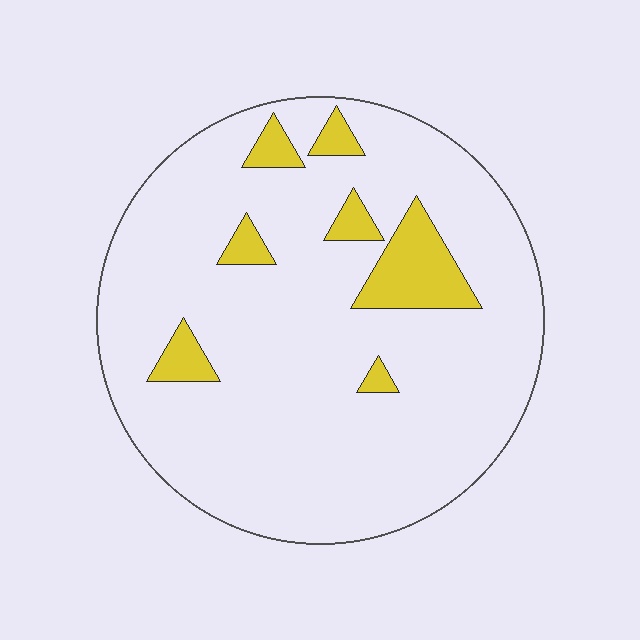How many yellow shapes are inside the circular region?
7.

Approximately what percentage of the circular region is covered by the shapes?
Approximately 10%.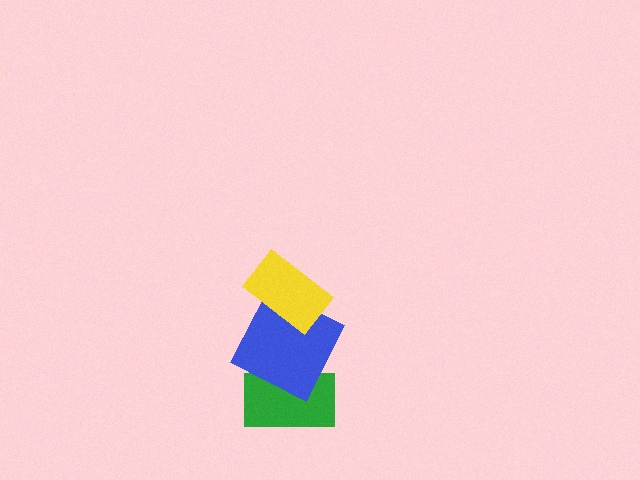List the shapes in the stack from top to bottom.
From top to bottom: the yellow rectangle, the blue square, the green rectangle.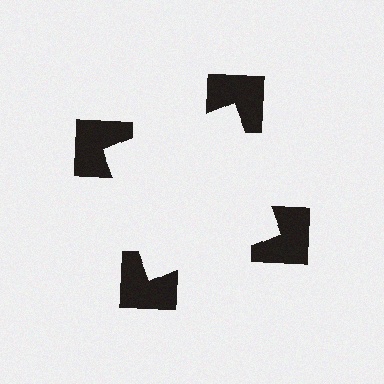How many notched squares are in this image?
There are 4 — one at each vertex of the illusory square.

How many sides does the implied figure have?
4 sides.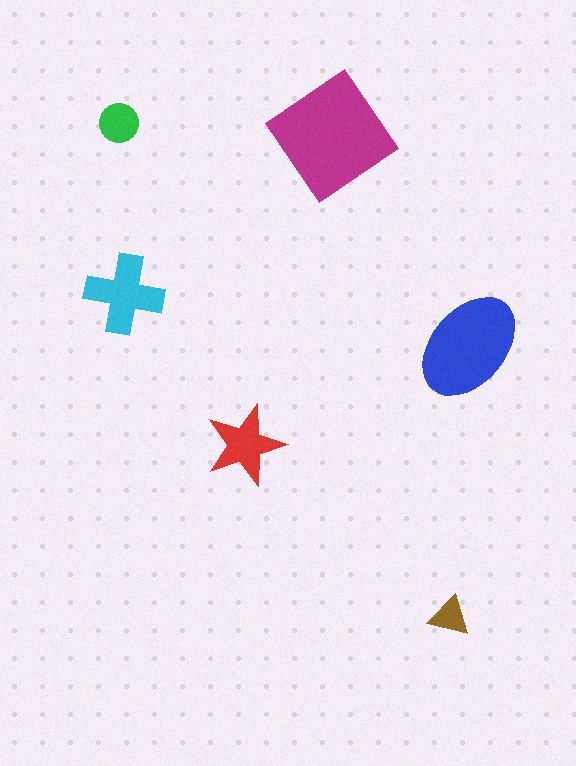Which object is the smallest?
The brown triangle.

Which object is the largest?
The magenta diamond.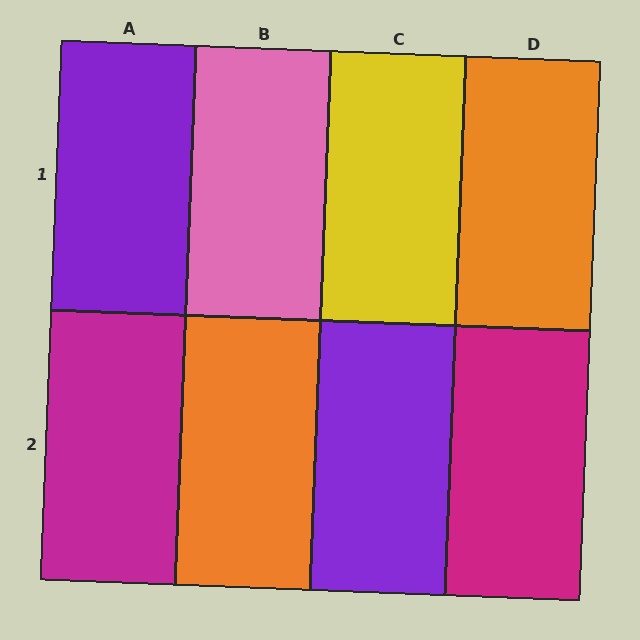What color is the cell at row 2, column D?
Magenta.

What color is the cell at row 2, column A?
Magenta.